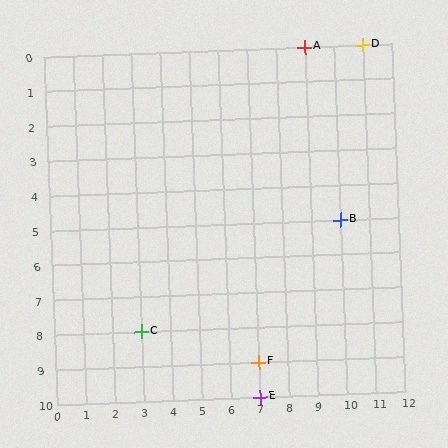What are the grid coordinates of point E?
Point E is at grid coordinates (7, 10).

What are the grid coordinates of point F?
Point F is at grid coordinates (7, 9).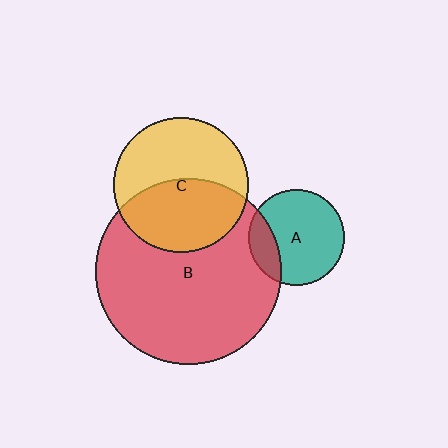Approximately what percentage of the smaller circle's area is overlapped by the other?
Approximately 50%.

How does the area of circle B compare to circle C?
Approximately 1.9 times.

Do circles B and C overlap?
Yes.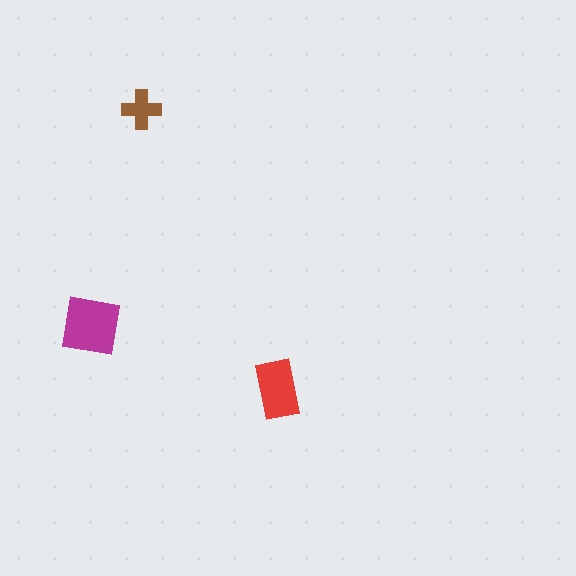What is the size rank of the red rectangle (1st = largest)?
2nd.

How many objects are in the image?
There are 3 objects in the image.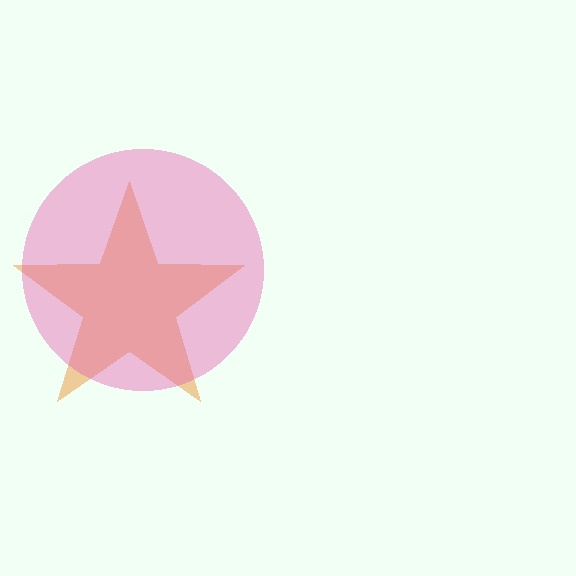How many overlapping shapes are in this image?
There are 2 overlapping shapes in the image.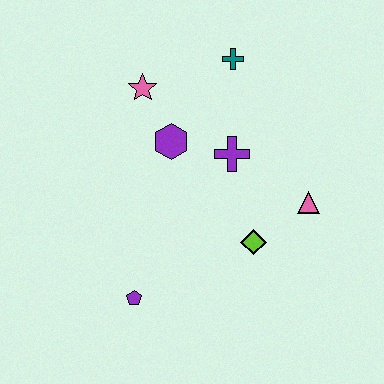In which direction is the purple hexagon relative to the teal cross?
The purple hexagon is below the teal cross.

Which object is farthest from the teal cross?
The purple pentagon is farthest from the teal cross.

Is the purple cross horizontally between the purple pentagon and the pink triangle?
Yes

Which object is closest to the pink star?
The purple hexagon is closest to the pink star.